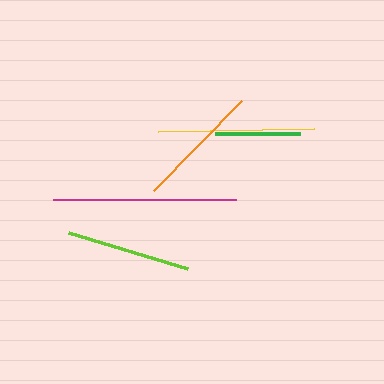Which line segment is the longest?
The magenta line is the longest at approximately 183 pixels.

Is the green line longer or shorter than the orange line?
The orange line is longer than the green line.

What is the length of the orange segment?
The orange segment is approximately 127 pixels long.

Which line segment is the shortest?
The green line is the shortest at approximately 84 pixels.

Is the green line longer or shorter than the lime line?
The lime line is longer than the green line.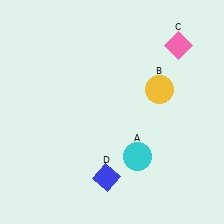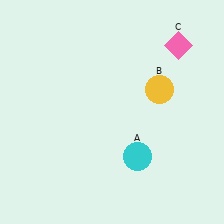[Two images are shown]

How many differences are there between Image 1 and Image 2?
There is 1 difference between the two images.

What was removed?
The blue diamond (D) was removed in Image 2.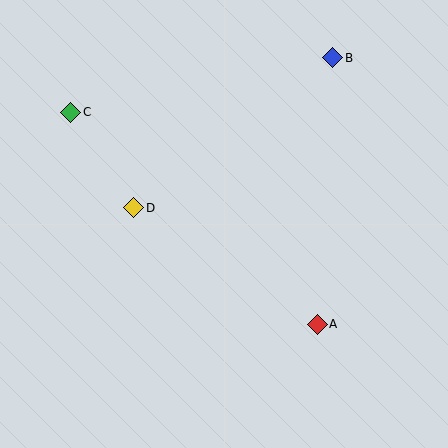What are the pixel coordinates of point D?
Point D is at (134, 208).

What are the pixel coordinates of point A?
Point A is at (317, 324).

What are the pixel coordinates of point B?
Point B is at (332, 58).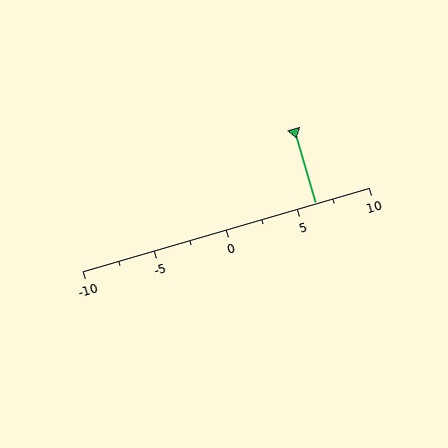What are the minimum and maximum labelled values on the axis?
The axis runs from -10 to 10.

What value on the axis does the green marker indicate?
The marker indicates approximately 6.2.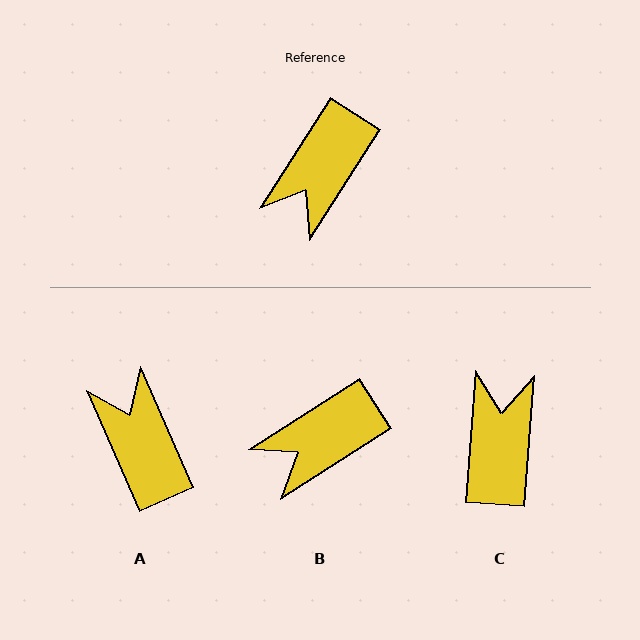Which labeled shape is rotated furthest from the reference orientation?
C, about 151 degrees away.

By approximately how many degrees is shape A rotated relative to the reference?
Approximately 123 degrees clockwise.